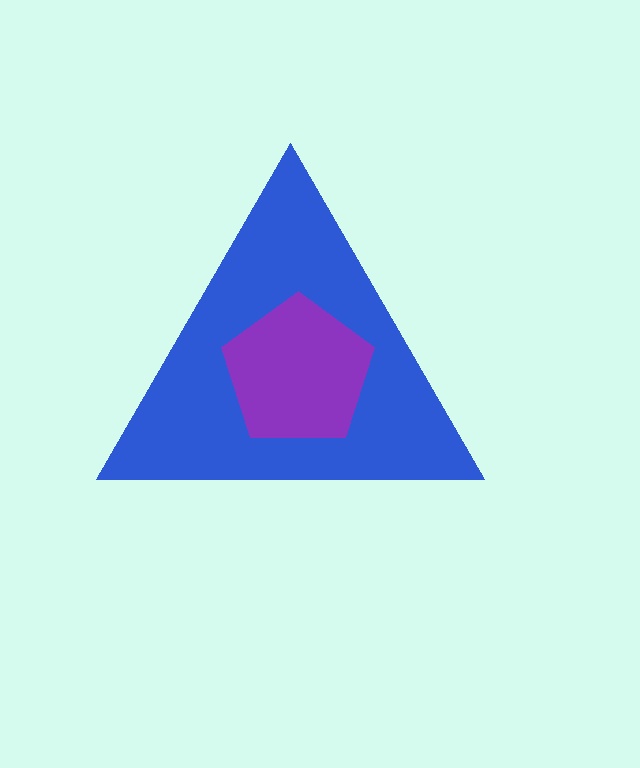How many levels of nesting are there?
2.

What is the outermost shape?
The blue triangle.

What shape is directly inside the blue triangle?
The purple pentagon.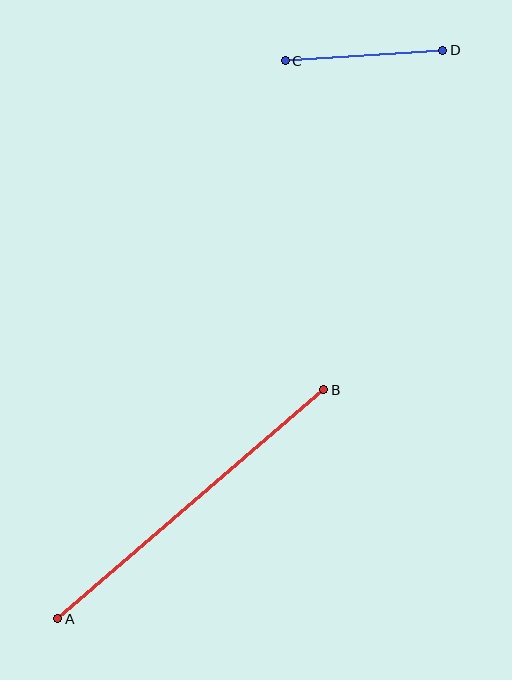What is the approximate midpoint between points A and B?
The midpoint is at approximately (191, 504) pixels.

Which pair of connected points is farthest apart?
Points A and B are farthest apart.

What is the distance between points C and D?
The distance is approximately 158 pixels.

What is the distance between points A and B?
The distance is approximately 351 pixels.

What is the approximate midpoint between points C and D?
The midpoint is at approximately (364, 55) pixels.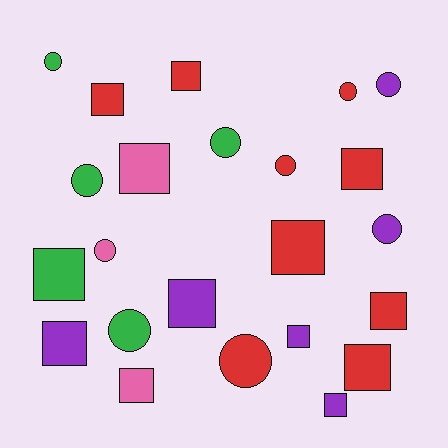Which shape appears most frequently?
Square, with 13 objects.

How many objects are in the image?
There are 23 objects.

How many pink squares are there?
There are 2 pink squares.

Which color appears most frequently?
Red, with 9 objects.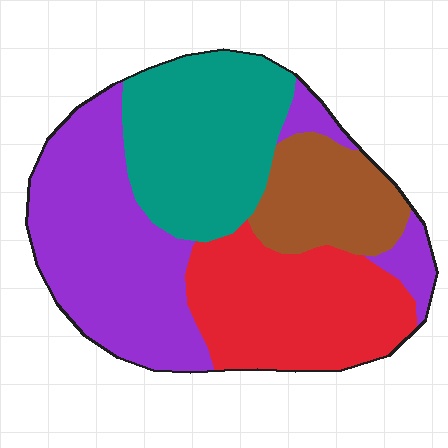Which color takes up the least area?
Brown, at roughly 15%.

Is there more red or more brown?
Red.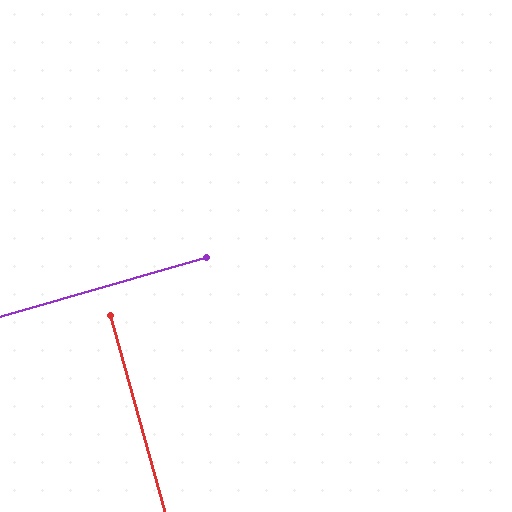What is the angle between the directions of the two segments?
Approximately 90 degrees.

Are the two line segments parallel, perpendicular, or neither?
Perpendicular — they meet at approximately 90°.